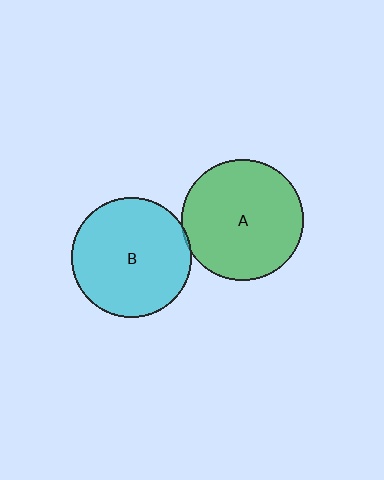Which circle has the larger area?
Circle A (green).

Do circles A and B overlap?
Yes.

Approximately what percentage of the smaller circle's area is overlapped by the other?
Approximately 5%.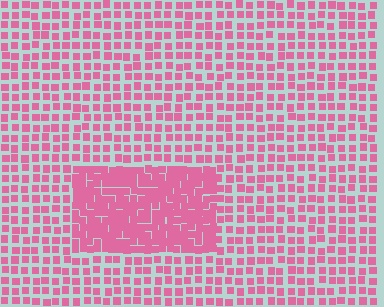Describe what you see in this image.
The image contains small pink elements arranged at two different densities. A rectangle-shaped region is visible where the elements are more densely packed than the surrounding area.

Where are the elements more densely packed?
The elements are more densely packed inside the rectangle boundary.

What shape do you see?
I see a rectangle.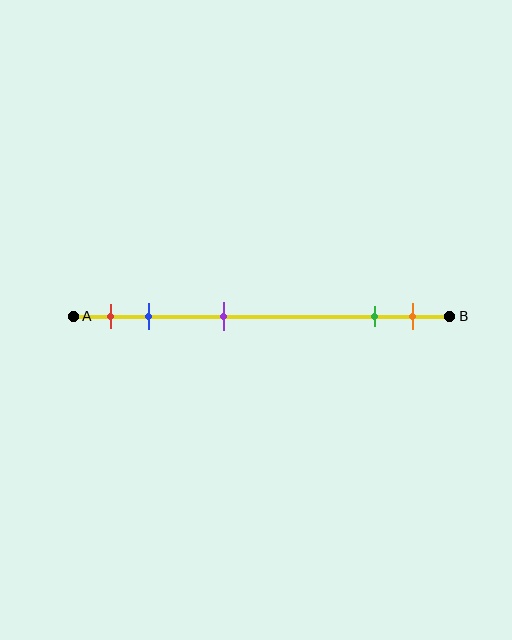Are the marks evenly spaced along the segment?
No, the marks are not evenly spaced.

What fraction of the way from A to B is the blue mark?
The blue mark is approximately 20% (0.2) of the way from A to B.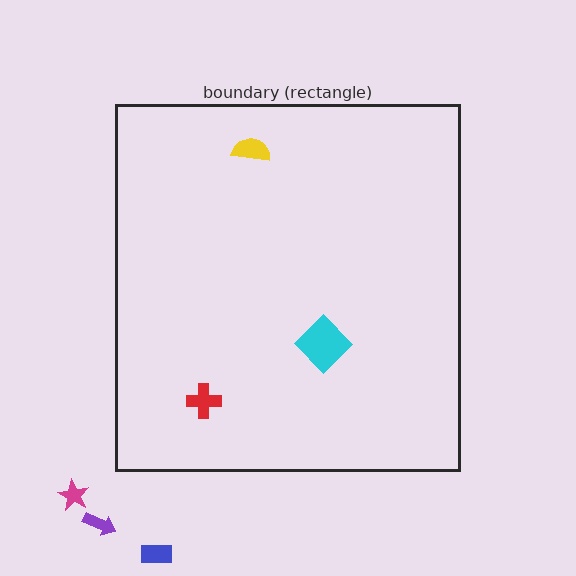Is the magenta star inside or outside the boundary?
Outside.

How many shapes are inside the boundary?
3 inside, 3 outside.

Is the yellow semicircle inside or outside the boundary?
Inside.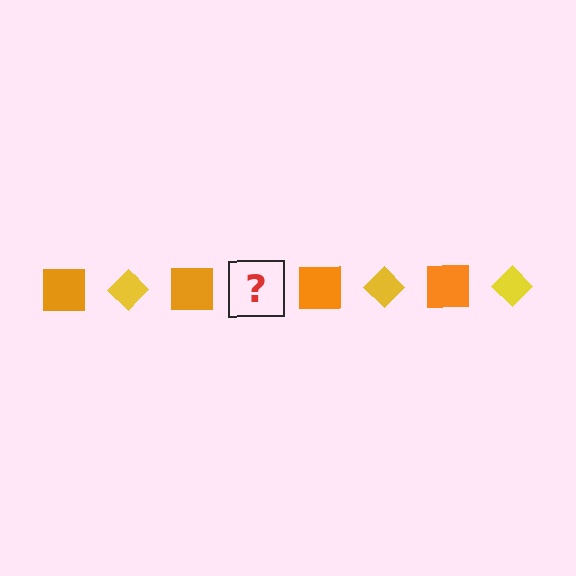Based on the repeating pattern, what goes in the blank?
The blank should be a yellow diamond.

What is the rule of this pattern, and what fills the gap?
The rule is that the pattern alternates between orange square and yellow diamond. The gap should be filled with a yellow diamond.